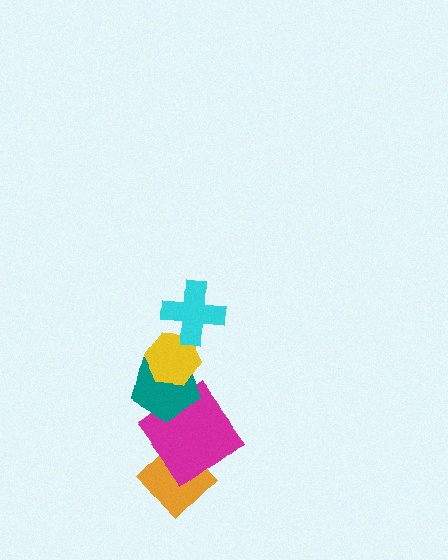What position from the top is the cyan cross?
The cyan cross is 1st from the top.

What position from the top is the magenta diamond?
The magenta diamond is 4th from the top.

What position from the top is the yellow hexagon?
The yellow hexagon is 2nd from the top.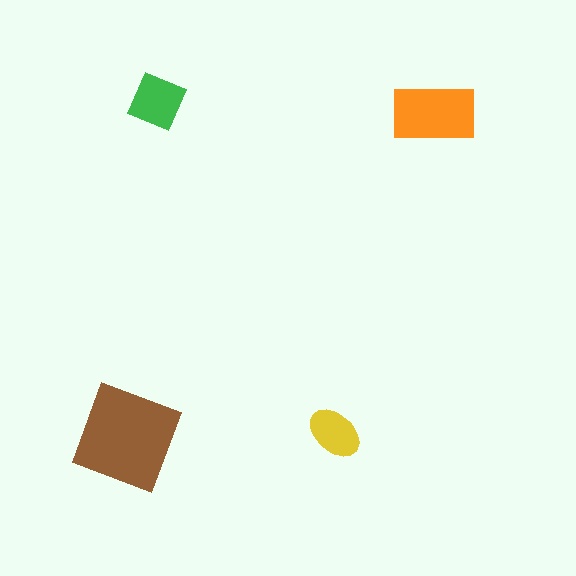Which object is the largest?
The brown square.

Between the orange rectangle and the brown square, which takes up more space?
The brown square.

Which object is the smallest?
The yellow ellipse.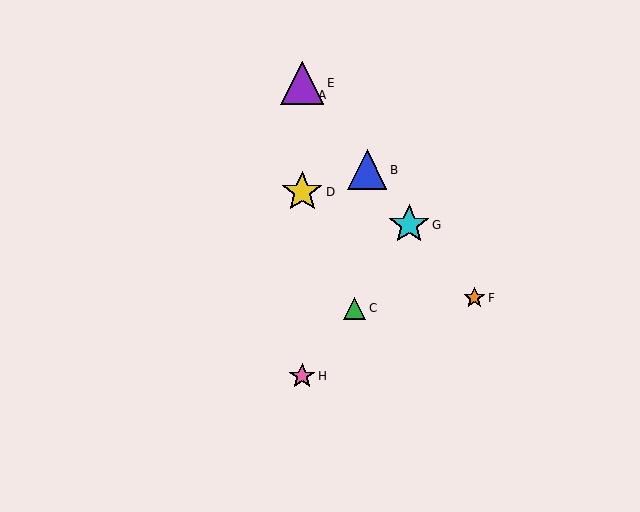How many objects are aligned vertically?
4 objects (A, D, E, H) are aligned vertically.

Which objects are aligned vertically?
Objects A, D, E, H are aligned vertically.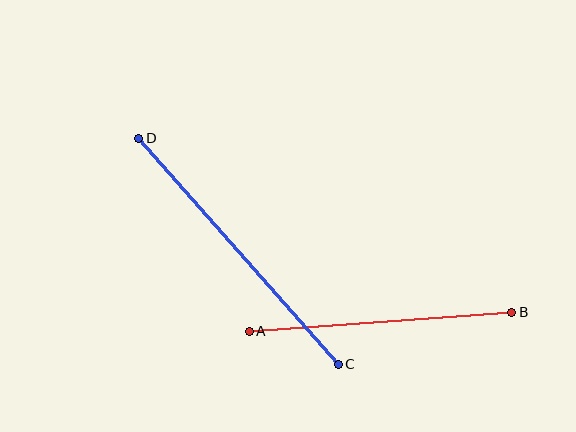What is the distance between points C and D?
The distance is approximately 301 pixels.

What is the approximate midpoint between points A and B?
The midpoint is at approximately (381, 322) pixels.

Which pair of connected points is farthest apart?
Points C and D are farthest apart.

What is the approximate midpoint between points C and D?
The midpoint is at approximately (238, 251) pixels.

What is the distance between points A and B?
The distance is approximately 263 pixels.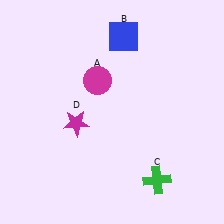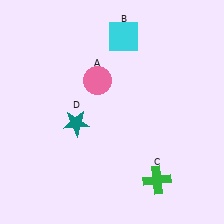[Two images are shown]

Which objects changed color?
A changed from magenta to pink. B changed from blue to cyan. D changed from magenta to teal.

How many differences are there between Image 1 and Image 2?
There are 3 differences between the two images.